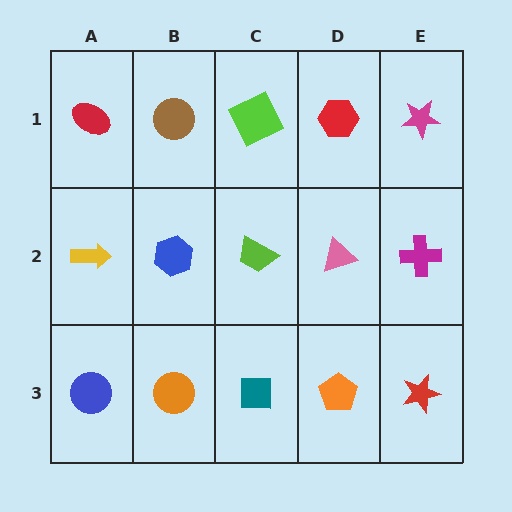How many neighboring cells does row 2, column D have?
4.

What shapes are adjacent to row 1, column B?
A blue hexagon (row 2, column B), a red ellipse (row 1, column A), a lime square (row 1, column C).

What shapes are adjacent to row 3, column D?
A pink triangle (row 2, column D), a teal square (row 3, column C), a red star (row 3, column E).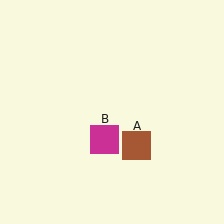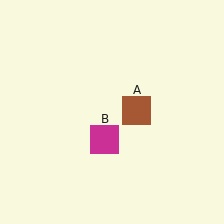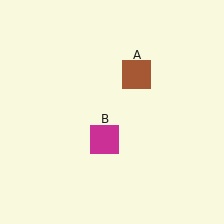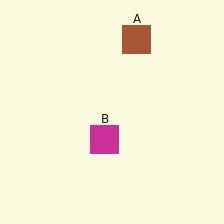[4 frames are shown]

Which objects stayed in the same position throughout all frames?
Magenta square (object B) remained stationary.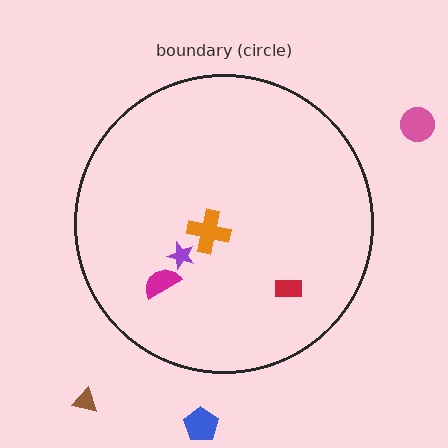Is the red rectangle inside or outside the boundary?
Inside.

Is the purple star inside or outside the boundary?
Inside.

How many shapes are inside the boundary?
4 inside, 3 outside.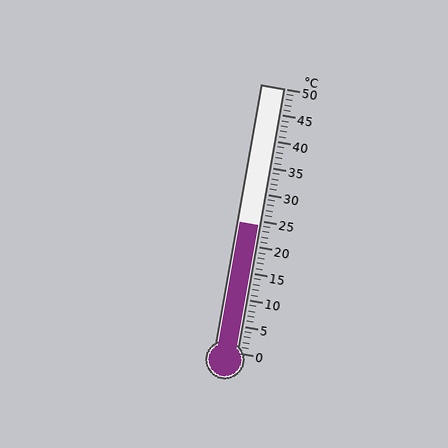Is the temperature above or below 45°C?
The temperature is below 45°C.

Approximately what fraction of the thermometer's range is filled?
The thermometer is filled to approximately 50% of its range.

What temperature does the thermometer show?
The thermometer shows approximately 24°C.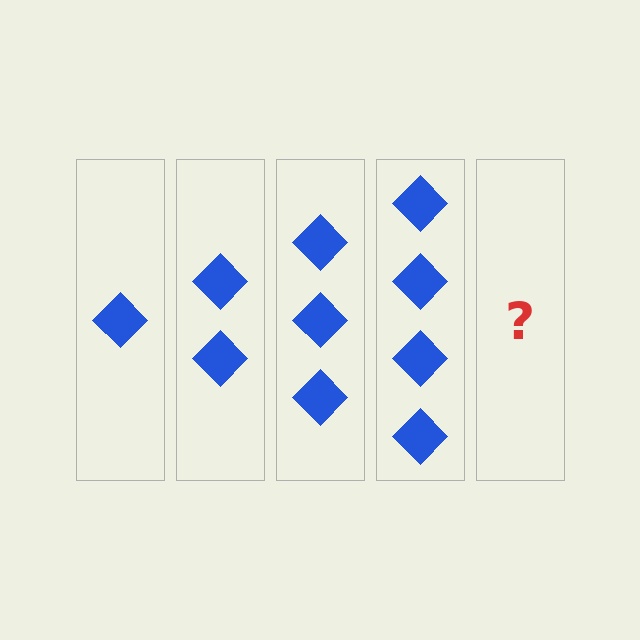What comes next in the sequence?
The next element should be 5 diamonds.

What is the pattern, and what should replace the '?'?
The pattern is that each step adds one more diamond. The '?' should be 5 diamonds.